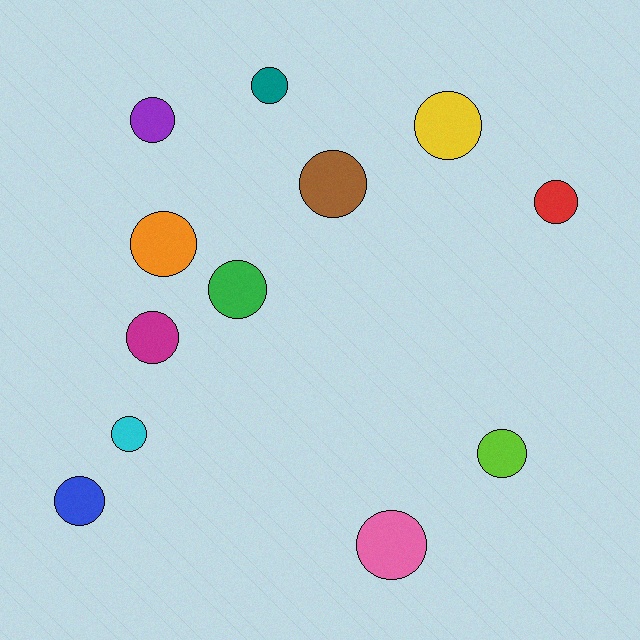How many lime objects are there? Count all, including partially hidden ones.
There is 1 lime object.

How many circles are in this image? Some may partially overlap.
There are 12 circles.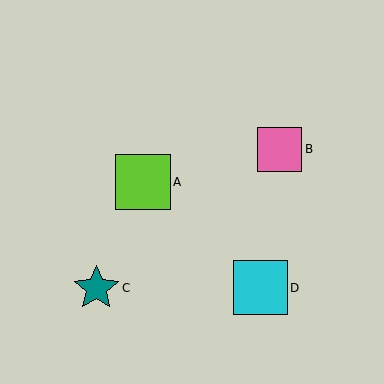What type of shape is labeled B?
Shape B is a pink square.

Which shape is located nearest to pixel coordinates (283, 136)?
The pink square (labeled B) at (280, 149) is nearest to that location.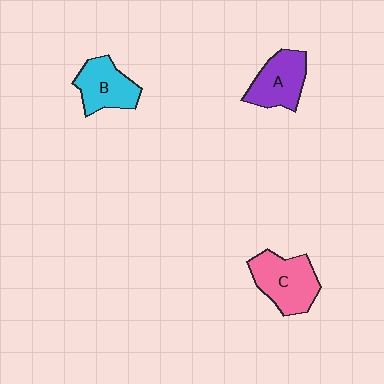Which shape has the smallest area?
Shape B (cyan).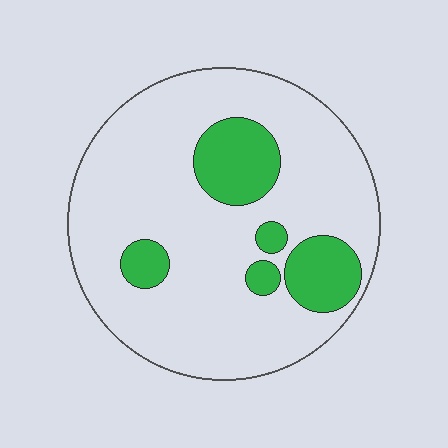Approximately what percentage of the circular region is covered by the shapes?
Approximately 20%.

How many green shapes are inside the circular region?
5.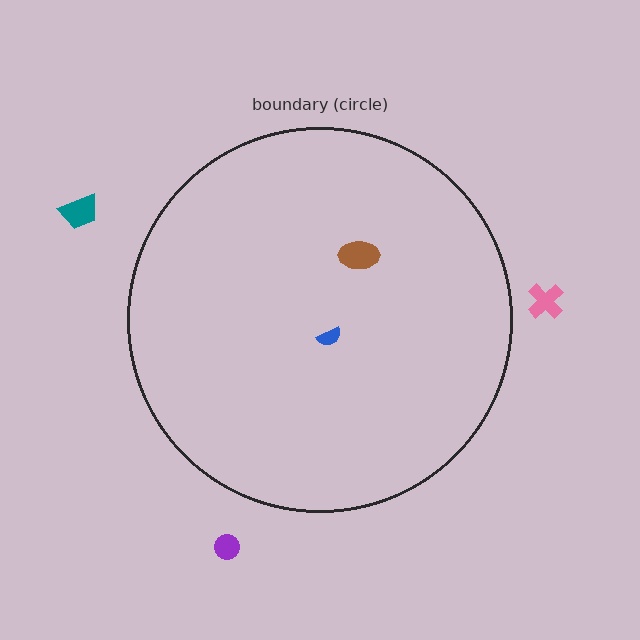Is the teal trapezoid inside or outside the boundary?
Outside.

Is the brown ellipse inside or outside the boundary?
Inside.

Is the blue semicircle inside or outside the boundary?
Inside.